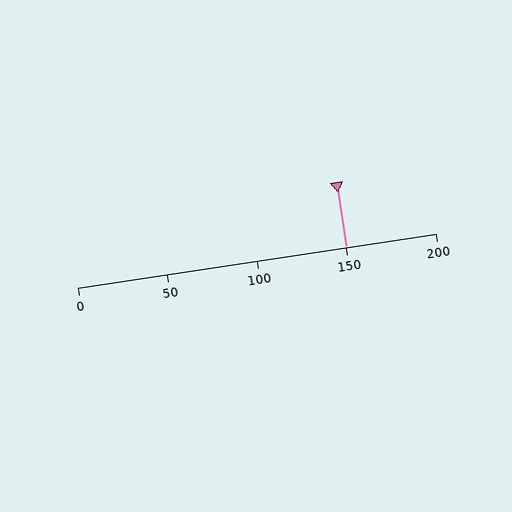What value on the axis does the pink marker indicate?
The marker indicates approximately 150.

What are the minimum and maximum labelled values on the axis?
The axis runs from 0 to 200.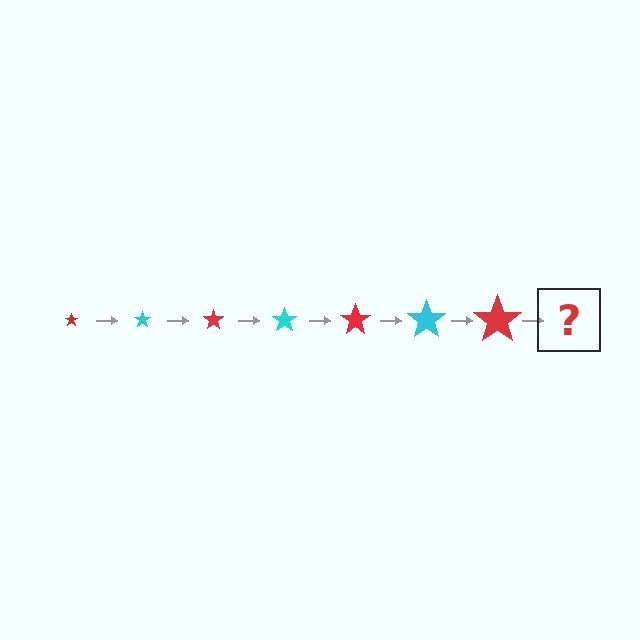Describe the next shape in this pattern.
It should be a cyan star, larger than the previous one.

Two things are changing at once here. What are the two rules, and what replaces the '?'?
The two rules are that the star grows larger each step and the color cycles through red and cyan. The '?' should be a cyan star, larger than the previous one.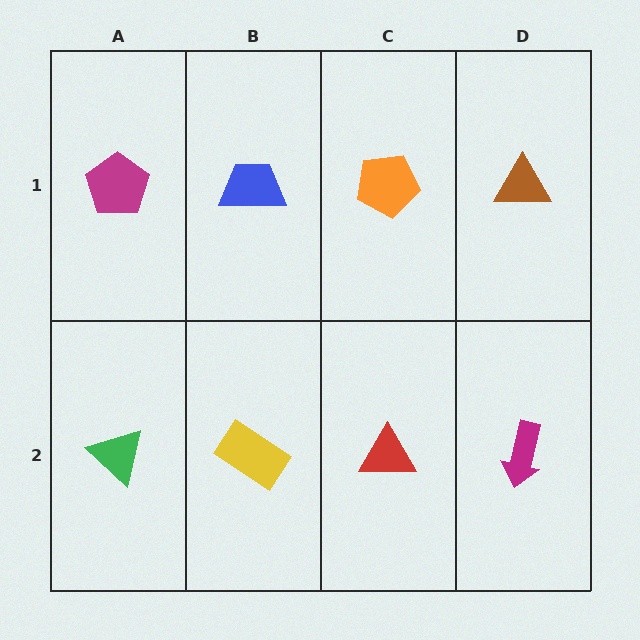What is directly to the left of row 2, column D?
A red triangle.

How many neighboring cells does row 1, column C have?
3.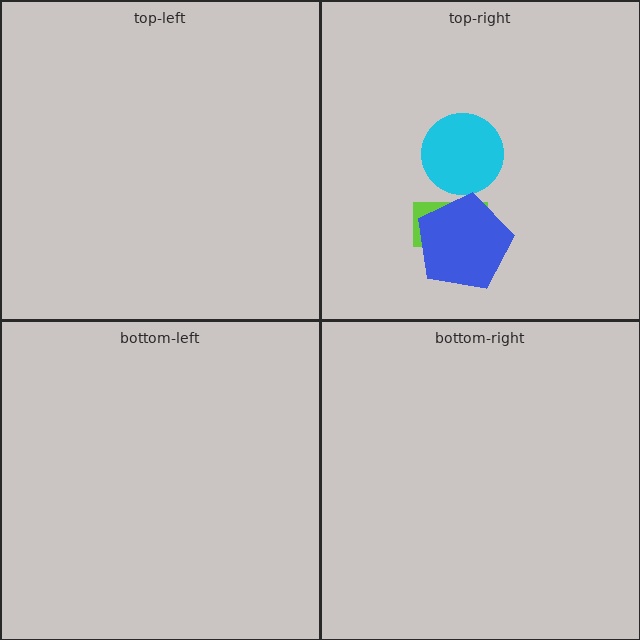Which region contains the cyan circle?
The top-right region.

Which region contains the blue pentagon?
The top-right region.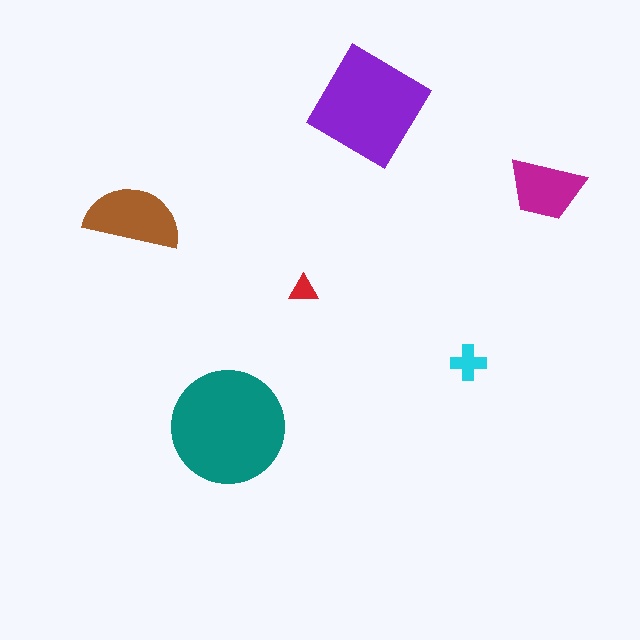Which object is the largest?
The teal circle.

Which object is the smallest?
The red triangle.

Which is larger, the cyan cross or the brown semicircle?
The brown semicircle.